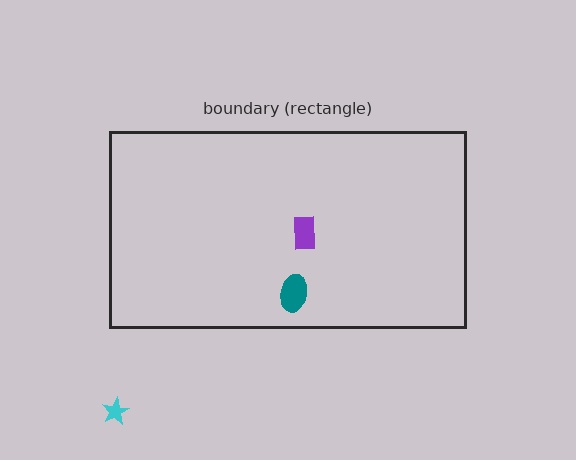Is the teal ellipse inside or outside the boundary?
Inside.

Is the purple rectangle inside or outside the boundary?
Inside.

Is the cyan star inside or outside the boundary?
Outside.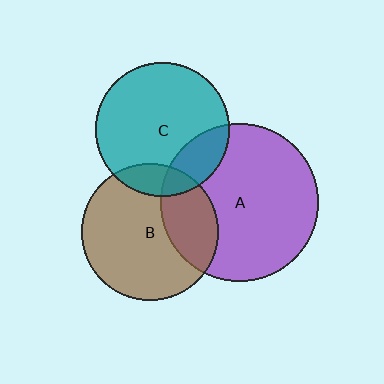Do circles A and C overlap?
Yes.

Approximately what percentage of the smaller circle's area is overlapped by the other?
Approximately 20%.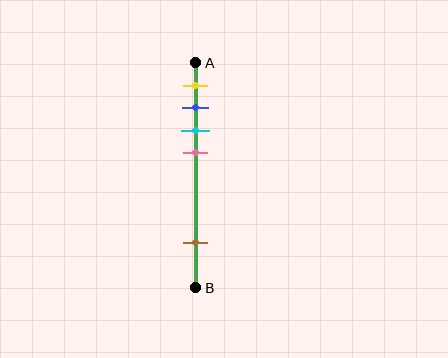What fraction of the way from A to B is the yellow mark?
The yellow mark is approximately 10% (0.1) of the way from A to B.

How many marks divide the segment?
There are 5 marks dividing the segment.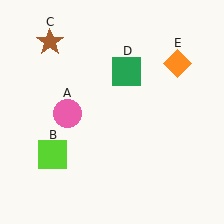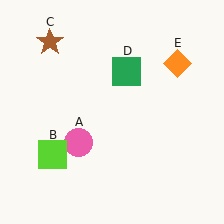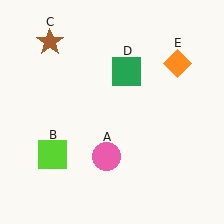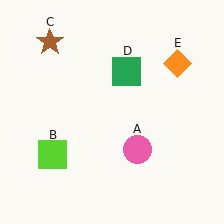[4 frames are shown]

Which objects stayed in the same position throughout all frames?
Lime square (object B) and brown star (object C) and green square (object D) and orange diamond (object E) remained stationary.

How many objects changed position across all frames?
1 object changed position: pink circle (object A).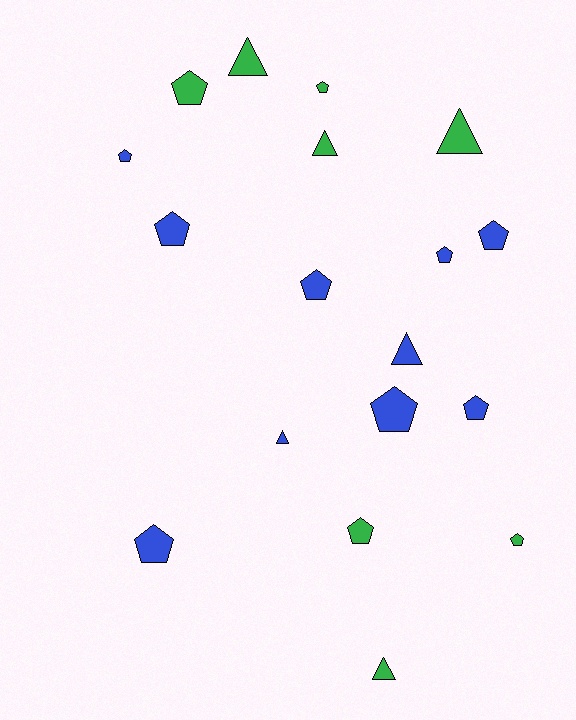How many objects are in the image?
There are 18 objects.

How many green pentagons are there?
There are 4 green pentagons.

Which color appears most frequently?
Blue, with 10 objects.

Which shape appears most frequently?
Pentagon, with 12 objects.